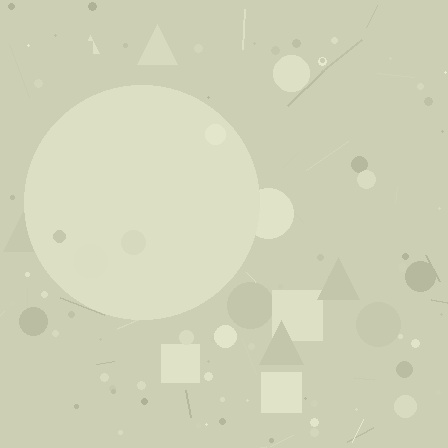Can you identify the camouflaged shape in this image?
The camouflaged shape is a circle.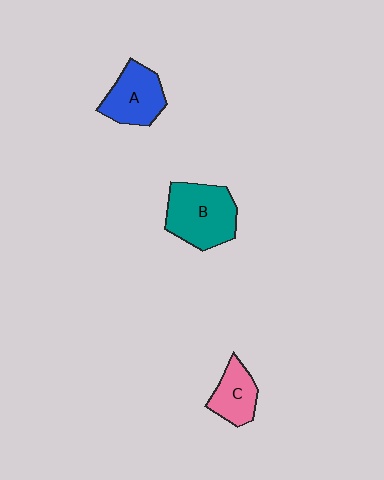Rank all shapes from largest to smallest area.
From largest to smallest: B (teal), A (blue), C (pink).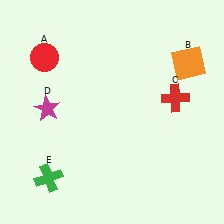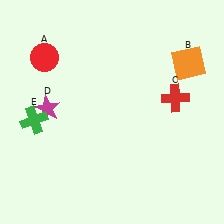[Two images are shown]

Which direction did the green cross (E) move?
The green cross (E) moved up.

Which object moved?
The green cross (E) moved up.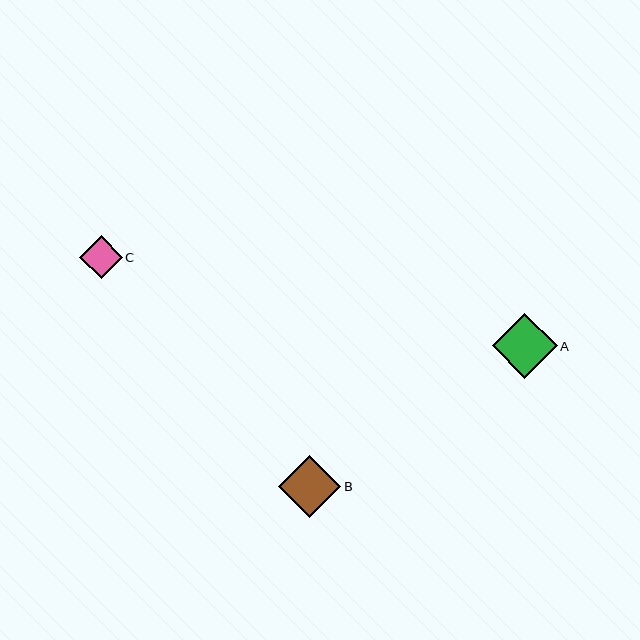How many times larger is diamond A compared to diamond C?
Diamond A is approximately 1.5 times the size of diamond C.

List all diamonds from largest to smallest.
From largest to smallest: A, B, C.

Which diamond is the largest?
Diamond A is the largest with a size of approximately 65 pixels.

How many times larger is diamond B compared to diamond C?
Diamond B is approximately 1.5 times the size of diamond C.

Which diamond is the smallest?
Diamond C is the smallest with a size of approximately 42 pixels.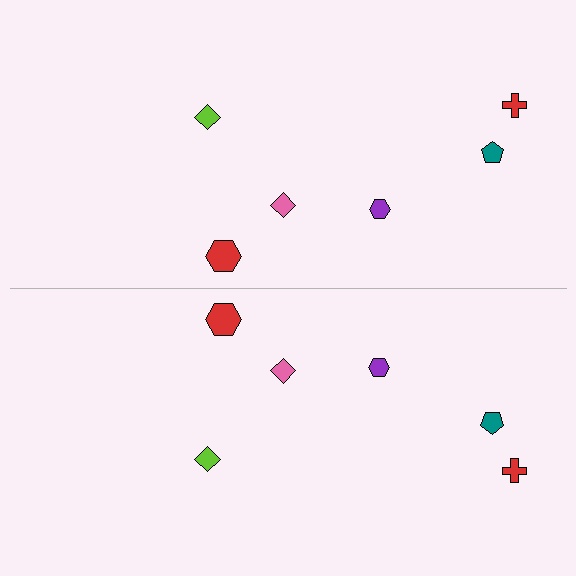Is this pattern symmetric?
Yes, this pattern has bilateral (reflection) symmetry.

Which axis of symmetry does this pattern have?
The pattern has a horizontal axis of symmetry running through the center of the image.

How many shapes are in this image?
There are 12 shapes in this image.